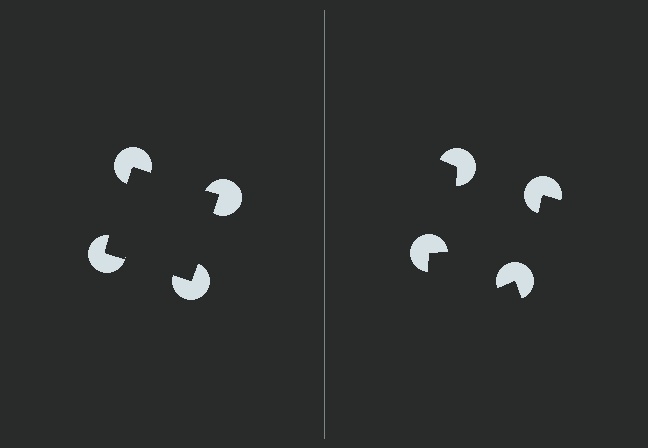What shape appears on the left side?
An illusory square.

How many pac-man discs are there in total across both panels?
8 — 4 on each side.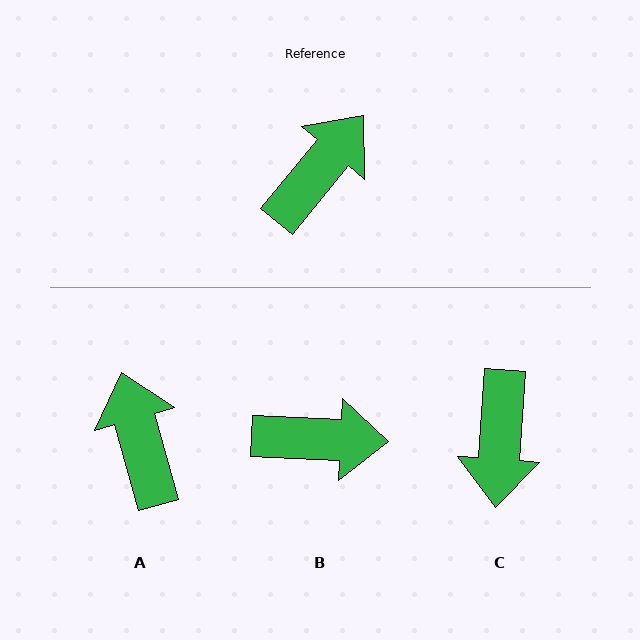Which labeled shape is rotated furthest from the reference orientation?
C, about 144 degrees away.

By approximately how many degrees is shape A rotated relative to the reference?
Approximately 55 degrees counter-clockwise.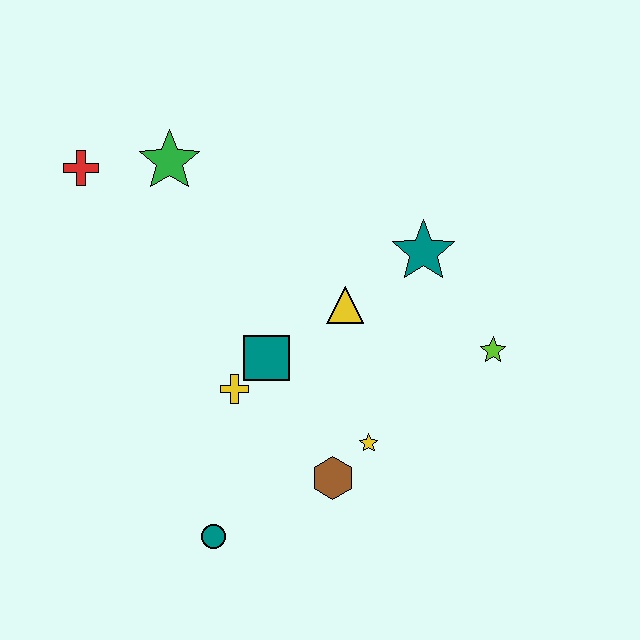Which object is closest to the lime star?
The teal star is closest to the lime star.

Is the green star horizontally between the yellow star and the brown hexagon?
No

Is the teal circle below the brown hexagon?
Yes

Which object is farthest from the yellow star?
The red cross is farthest from the yellow star.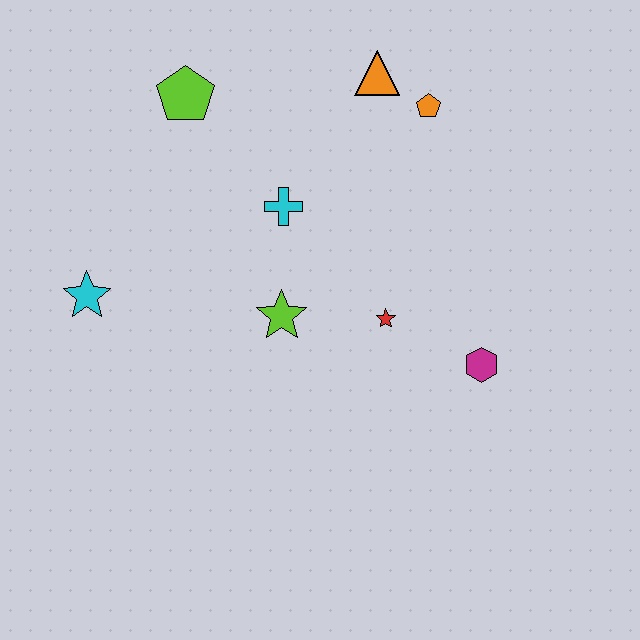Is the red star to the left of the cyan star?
No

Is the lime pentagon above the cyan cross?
Yes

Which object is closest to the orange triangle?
The orange pentagon is closest to the orange triangle.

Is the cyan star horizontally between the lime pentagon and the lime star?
No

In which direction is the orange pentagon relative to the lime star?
The orange pentagon is above the lime star.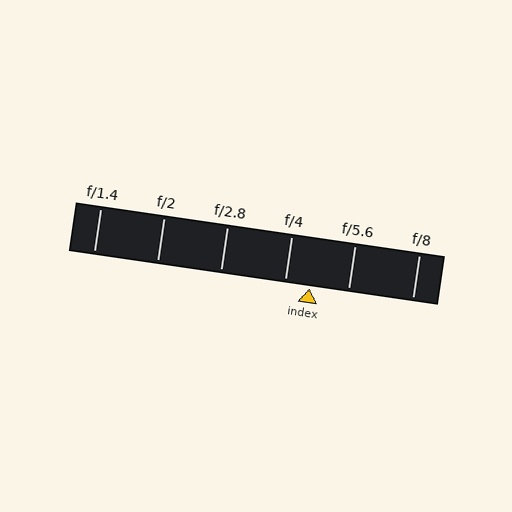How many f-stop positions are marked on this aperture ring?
There are 6 f-stop positions marked.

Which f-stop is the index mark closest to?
The index mark is closest to f/4.